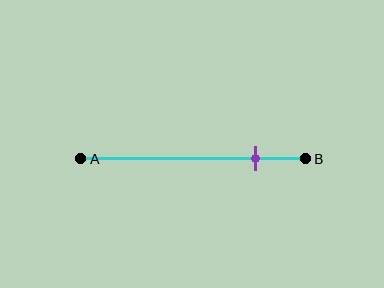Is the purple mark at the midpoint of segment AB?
No, the mark is at about 80% from A, not at the 50% midpoint.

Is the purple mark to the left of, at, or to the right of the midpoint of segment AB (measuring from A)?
The purple mark is to the right of the midpoint of segment AB.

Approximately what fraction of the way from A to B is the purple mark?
The purple mark is approximately 80% of the way from A to B.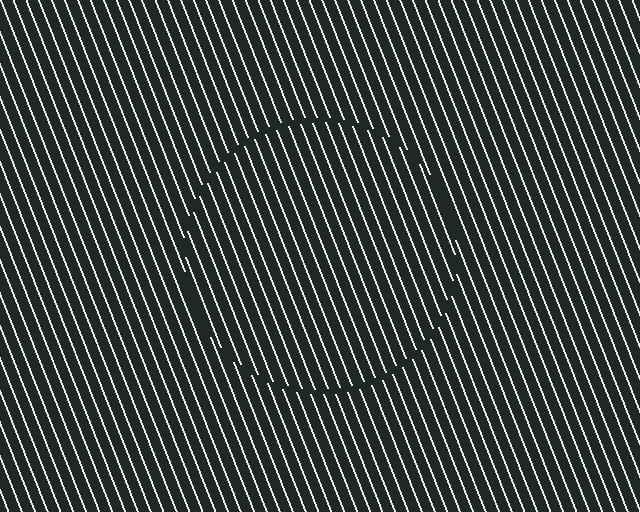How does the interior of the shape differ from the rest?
The interior of the shape contains the same grating, shifted by half a period — the contour is defined by the phase discontinuity where line-ends from the inner and outer gratings abut.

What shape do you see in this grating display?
An illusory circle. The interior of the shape contains the same grating, shifted by half a period — the contour is defined by the phase discontinuity where line-ends from the inner and outer gratings abut.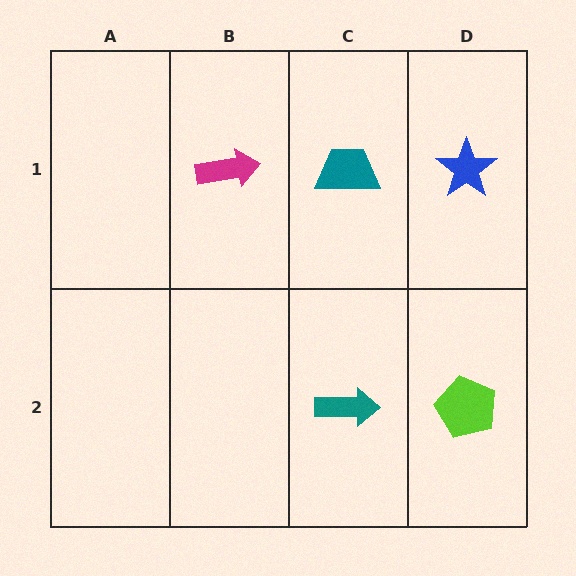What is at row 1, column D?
A blue star.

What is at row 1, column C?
A teal trapezoid.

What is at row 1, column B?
A magenta arrow.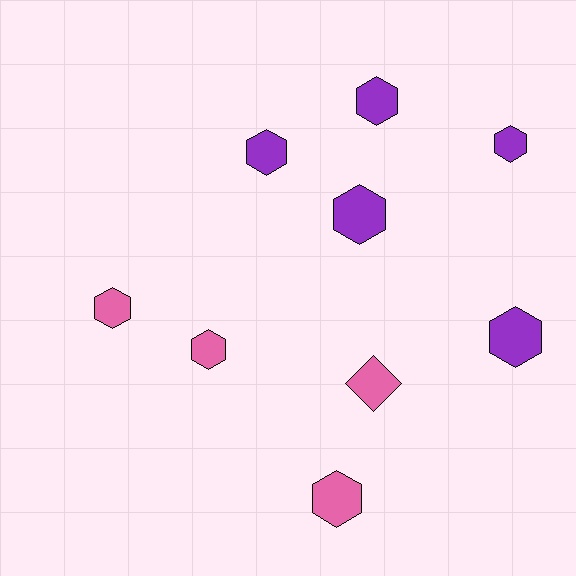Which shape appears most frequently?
Hexagon, with 8 objects.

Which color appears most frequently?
Purple, with 5 objects.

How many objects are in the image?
There are 9 objects.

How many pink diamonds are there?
There is 1 pink diamond.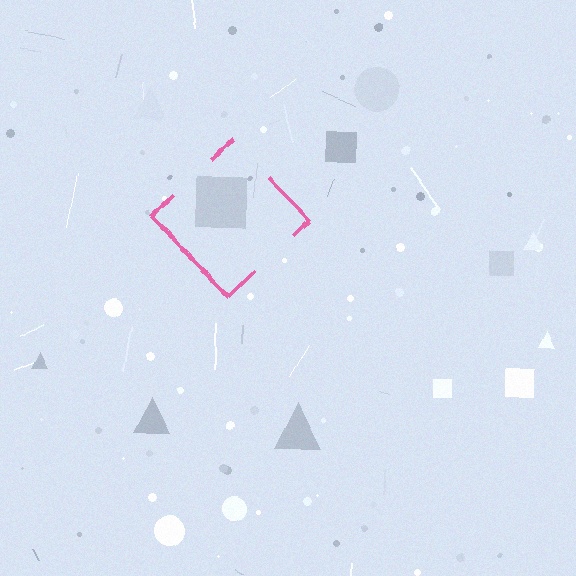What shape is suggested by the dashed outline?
The dashed outline suggests a diamond.